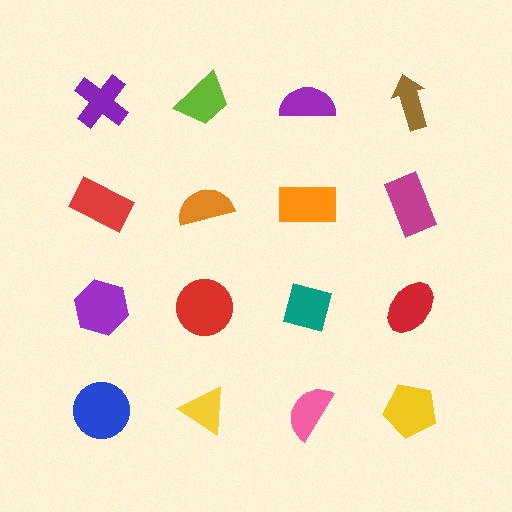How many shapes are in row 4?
4 shapes.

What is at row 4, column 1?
A blue circle.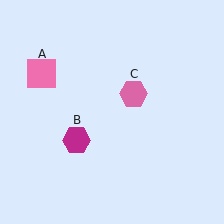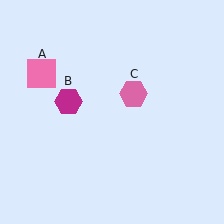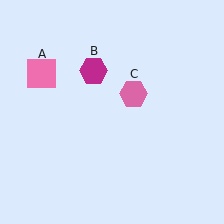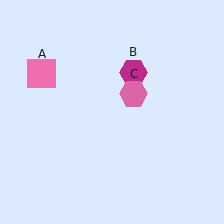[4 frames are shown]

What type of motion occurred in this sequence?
The magenta hexagon (object B) rotated clockwise around the center of the scene.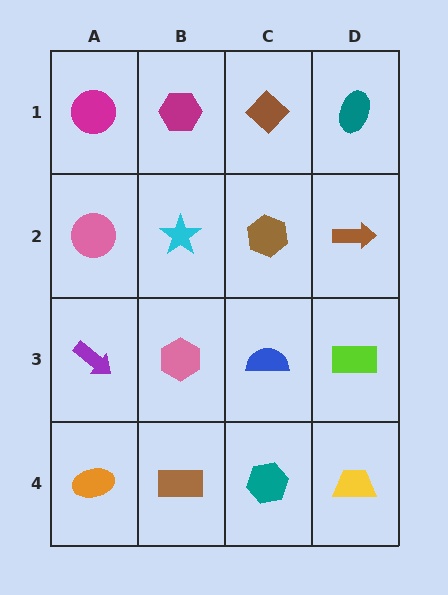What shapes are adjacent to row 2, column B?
A magenta hexagon (row 1, column B), a pink hexagon (row 3, column B), a pink circle (row 2, column A), a brown hexagon (row 2, column C).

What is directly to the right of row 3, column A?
A pink hexagon.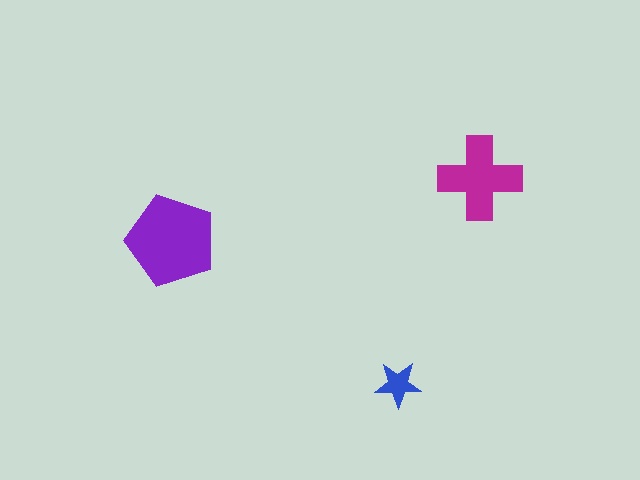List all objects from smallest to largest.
The blue star, the magenta cross, the purple pentagon.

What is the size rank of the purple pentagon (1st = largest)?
1st.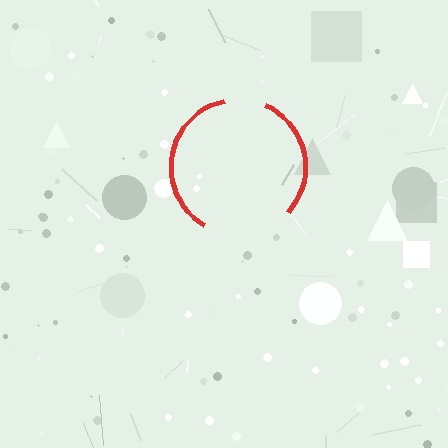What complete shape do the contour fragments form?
The contour fragments form a circle.